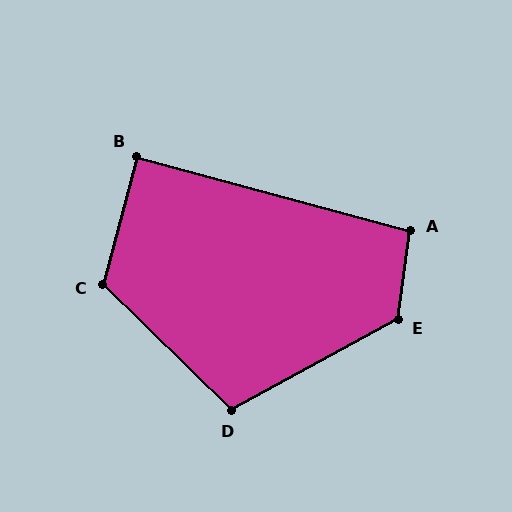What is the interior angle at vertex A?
Approximately 98 degrees (obtuse).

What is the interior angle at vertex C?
Approximately 120 degrees (obtuse).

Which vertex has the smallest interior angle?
B, at approximately 89 degrees.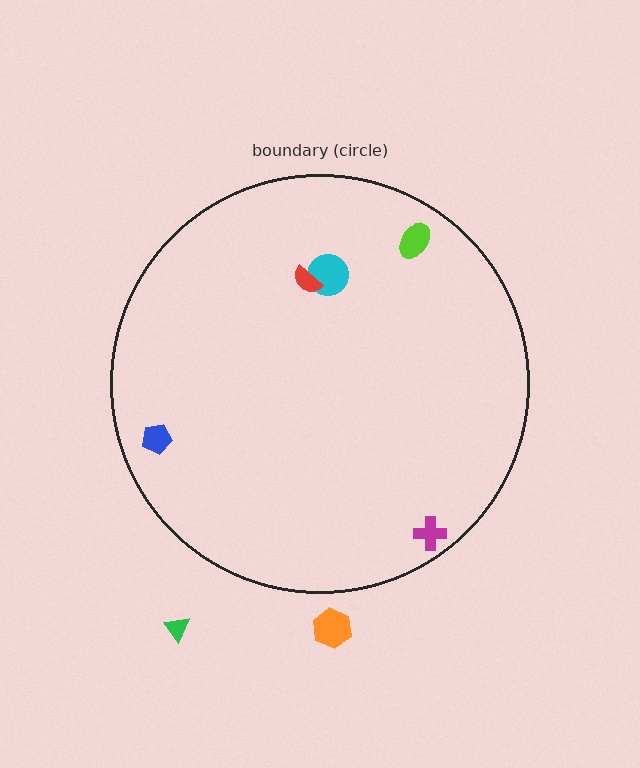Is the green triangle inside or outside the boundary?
Outside.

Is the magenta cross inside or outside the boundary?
Inside.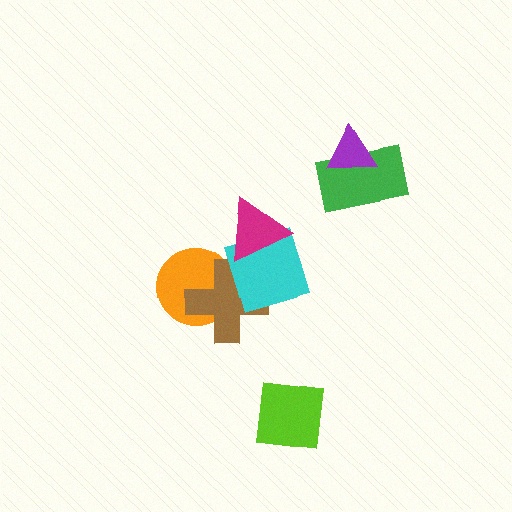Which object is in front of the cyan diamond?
The magenta triangle is in front of the cyan diamond.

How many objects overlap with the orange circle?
2 objects overlap with the orange circle.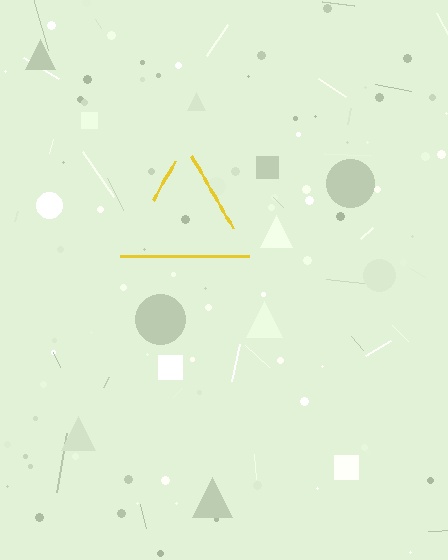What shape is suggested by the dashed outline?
The dashed outline suggests a triangle.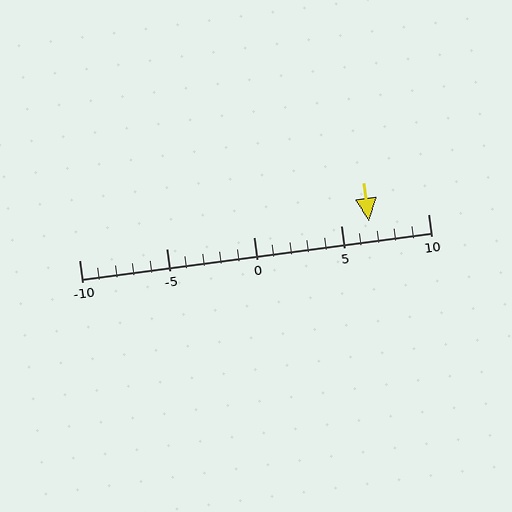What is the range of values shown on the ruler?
The ruler shows values from -10 to 10.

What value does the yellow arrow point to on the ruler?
The yellow arrow points to approximately 7.